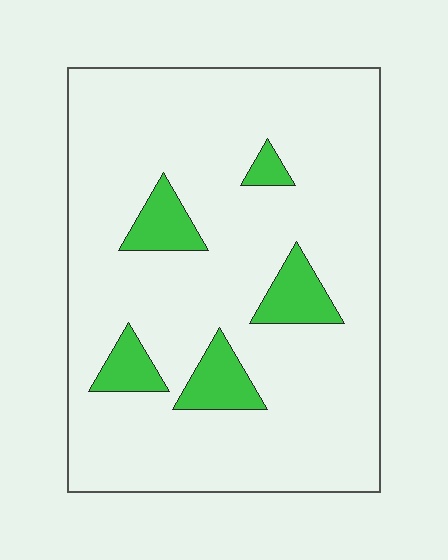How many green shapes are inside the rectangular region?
5.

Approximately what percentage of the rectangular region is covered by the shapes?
Approximately 10%.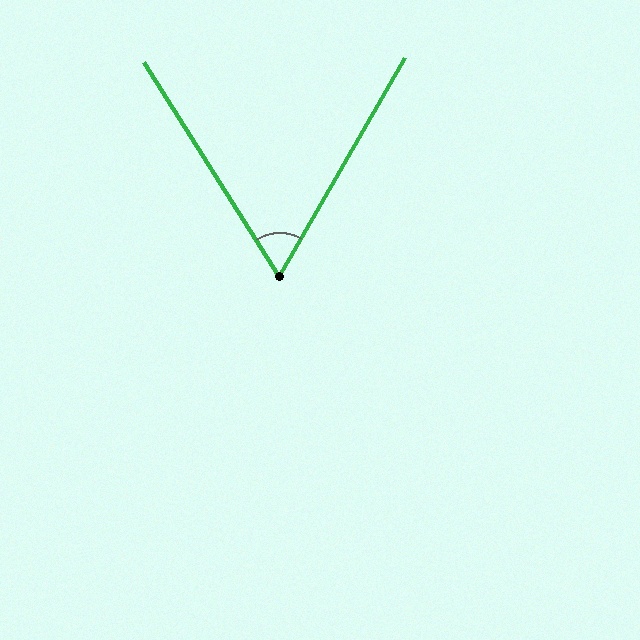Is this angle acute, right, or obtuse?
It is acute.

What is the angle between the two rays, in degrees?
Approximately 62 degrees.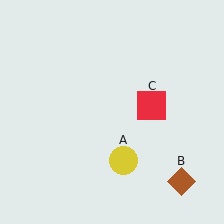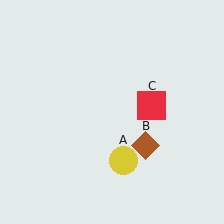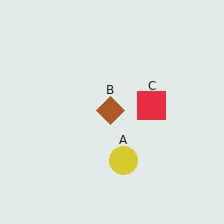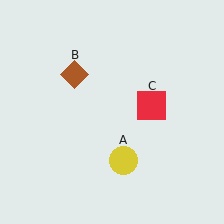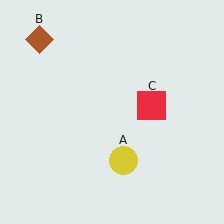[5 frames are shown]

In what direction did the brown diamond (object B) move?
The brown diamond (object B) moved up and to the left.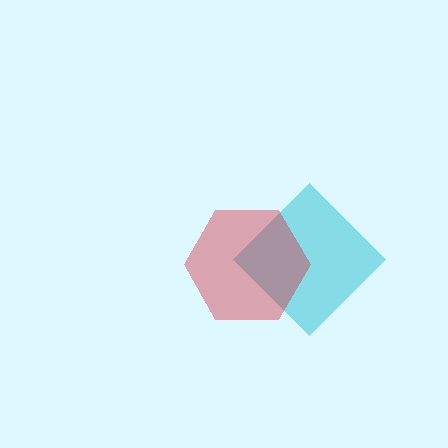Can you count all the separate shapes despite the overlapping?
Yes, there are 2 separate shapes.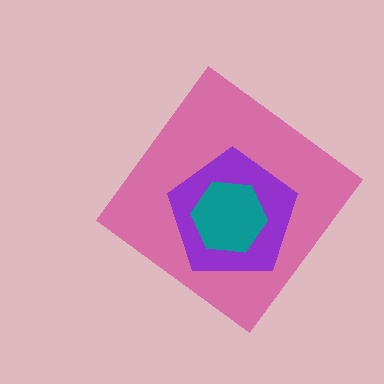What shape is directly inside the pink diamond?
The purple pentagon.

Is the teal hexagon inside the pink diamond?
Yes.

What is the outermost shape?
The pink diamond.